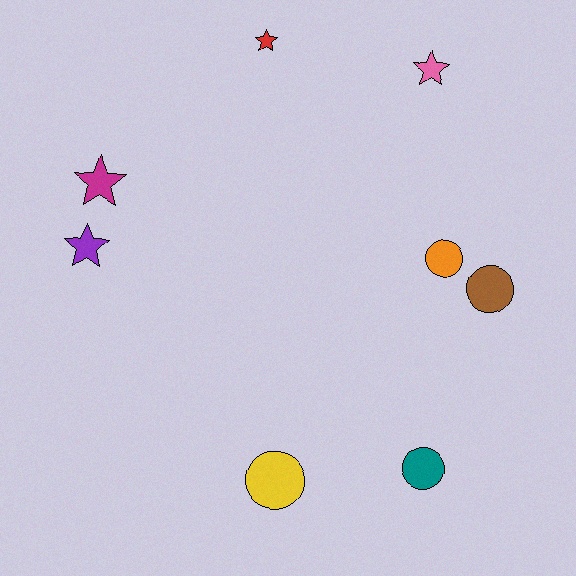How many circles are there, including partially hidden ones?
There are 4 circles.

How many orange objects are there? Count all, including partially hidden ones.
There is 1 orange object.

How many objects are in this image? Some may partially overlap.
There are 8 objects.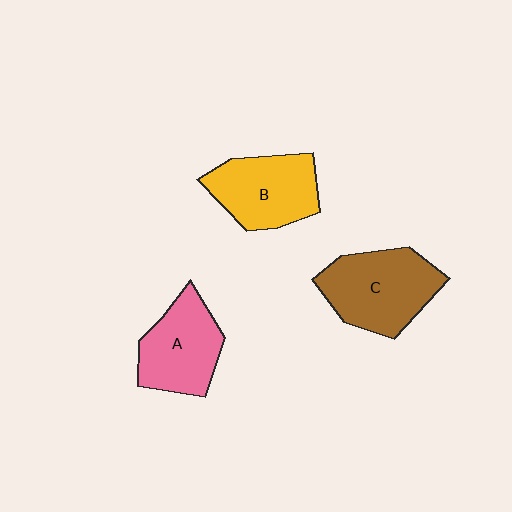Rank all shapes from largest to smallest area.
From largest to smallest: C (brown), B (yellow), A (pink).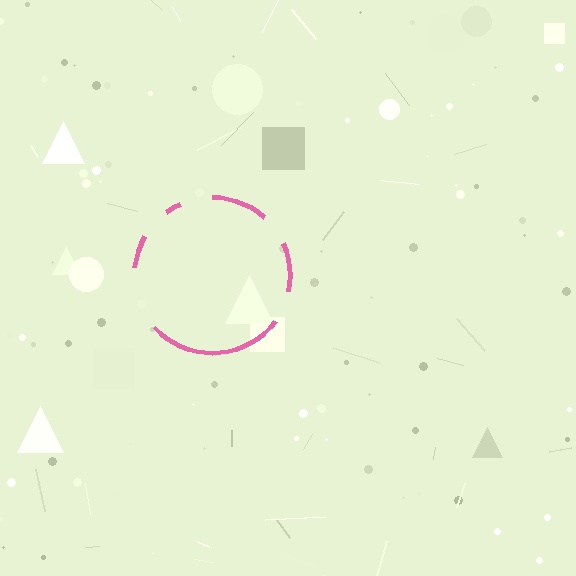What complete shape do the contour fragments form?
The contour fragments form a circle.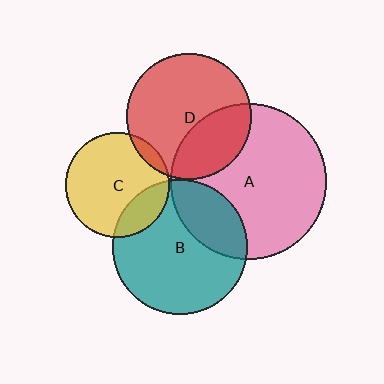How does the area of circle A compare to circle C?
Approximately 2.2 times.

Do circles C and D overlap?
Yes.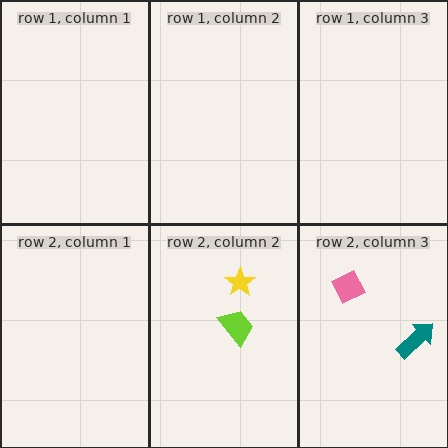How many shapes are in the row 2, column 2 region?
2.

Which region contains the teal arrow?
The row 2, column 3 region.